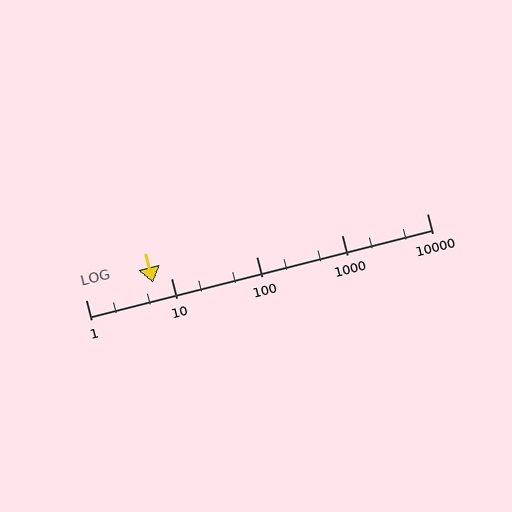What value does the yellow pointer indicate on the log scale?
The pointer indicates approximately 6.2.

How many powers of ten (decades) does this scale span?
The scale spans 4 decades, from 1 to 10000.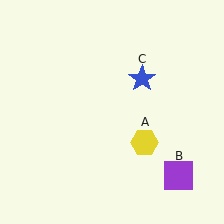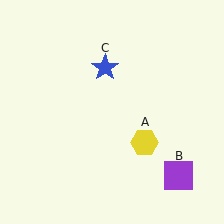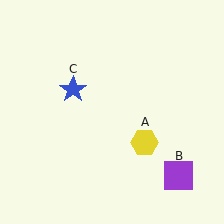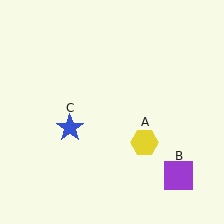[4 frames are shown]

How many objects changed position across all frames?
1 object changed position: blue star (object C).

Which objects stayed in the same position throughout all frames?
Yellow hexagon (object A) and purple square (object B) remained stationary.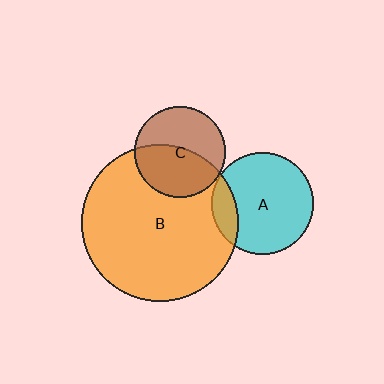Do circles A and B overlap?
Yes.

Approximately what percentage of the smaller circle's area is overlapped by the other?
Approximately 15%.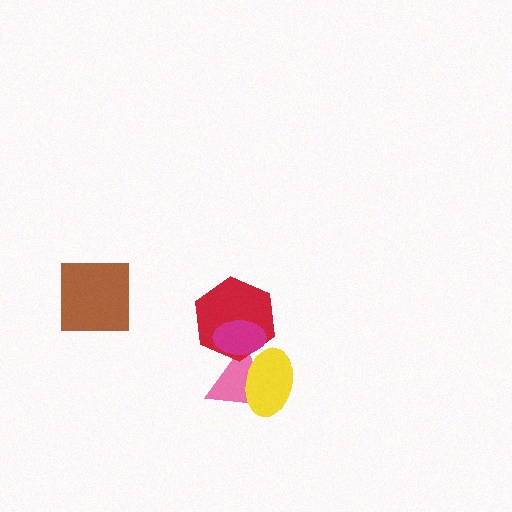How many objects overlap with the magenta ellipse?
3 objects overlap with the magenta ellipse.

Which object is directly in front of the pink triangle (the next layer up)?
The yellow ellipse is directly in front of the pink triangle.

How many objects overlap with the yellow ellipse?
2 objects overlap with the yellow ellipse.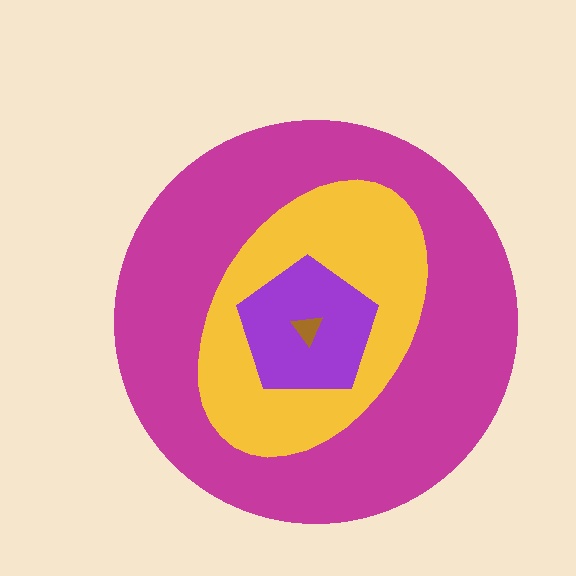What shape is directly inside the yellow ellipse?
The purple pentagon.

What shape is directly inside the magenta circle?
The yellow ellipse.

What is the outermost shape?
The magenta circle.